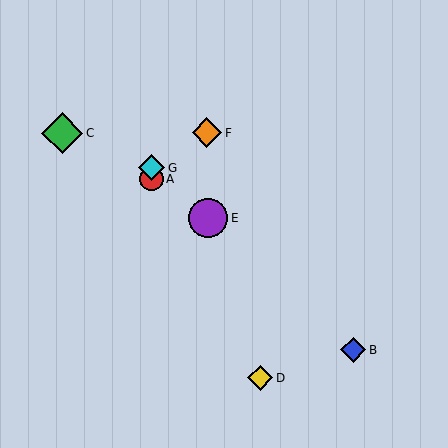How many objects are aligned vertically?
2 objects (A, G) are aligned vertically.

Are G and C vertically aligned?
No, G is at x≈152 and C is at x≈62.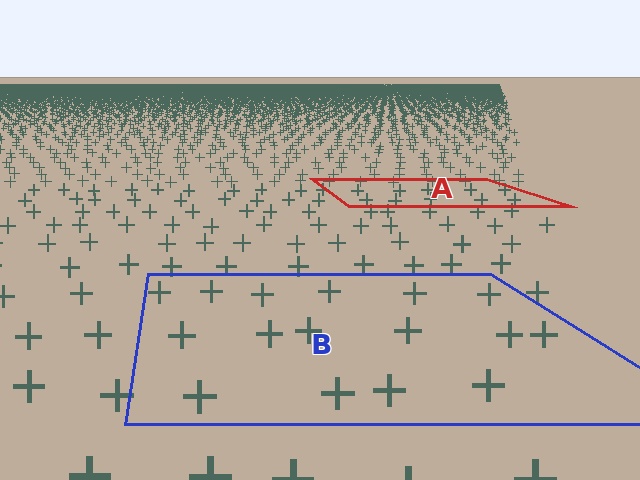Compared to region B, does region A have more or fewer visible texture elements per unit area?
Region A has more texture elements per unit area — they are packed more densely because it is farther away.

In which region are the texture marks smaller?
The texture marks are smaller in region A, because it is farther away.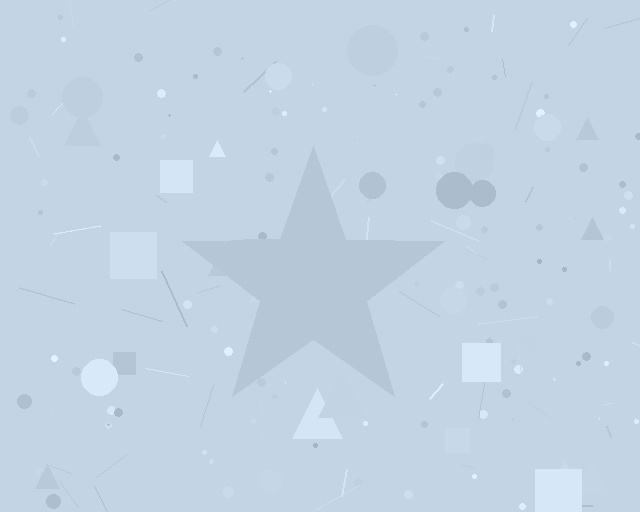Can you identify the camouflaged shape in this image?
The camouflaged shape is a star.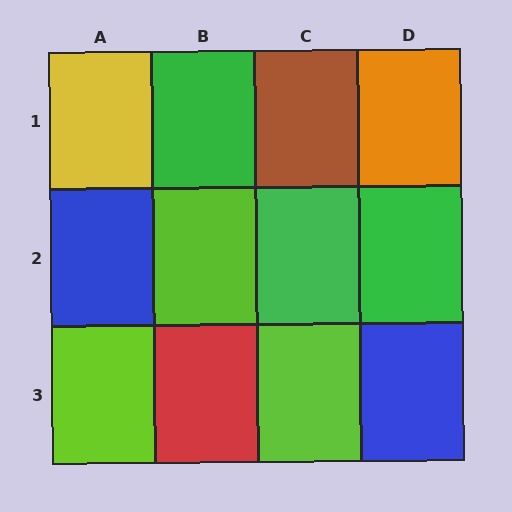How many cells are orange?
1 cell is orange.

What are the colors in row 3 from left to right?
Lime, red, lime, blue.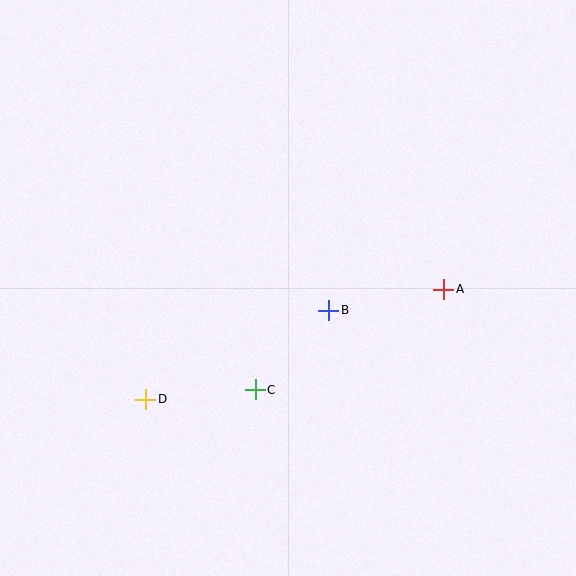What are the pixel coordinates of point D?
Point D is at (146, 399).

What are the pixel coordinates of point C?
Point C is at (255, 390).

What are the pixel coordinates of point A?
Point A is at (444, 289).